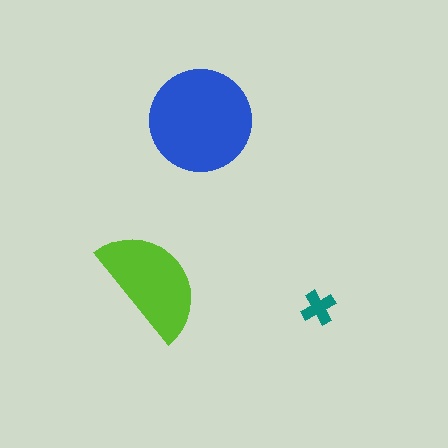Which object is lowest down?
The teal cross is bottommost.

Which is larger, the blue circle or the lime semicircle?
The blue circle.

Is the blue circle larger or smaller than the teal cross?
Larger.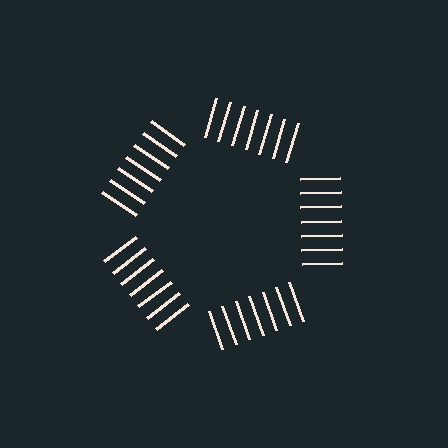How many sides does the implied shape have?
5 sides — the line-ends trace a pentagon.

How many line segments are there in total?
35 — 7 along each of the 5 edges.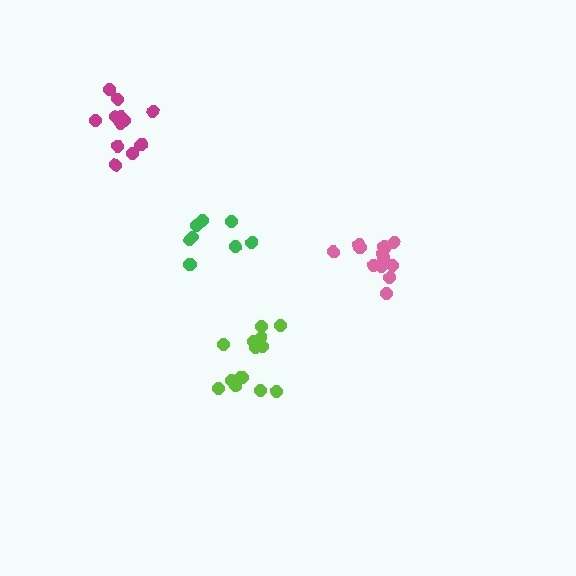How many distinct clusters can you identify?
There are 4 distinct clusters.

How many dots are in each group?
Group 1: 13 dots, Group 2: 14 dots, Group 3: 12 dots, Group 4: 8 dots (47 total).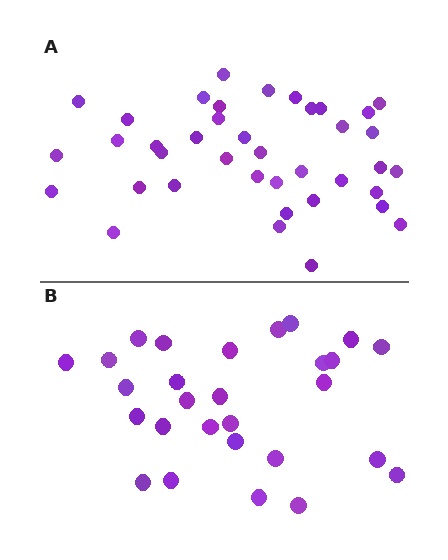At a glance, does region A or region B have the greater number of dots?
Region A (the top region) has more dots.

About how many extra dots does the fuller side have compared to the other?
Region A has roughly 12 or so more dots than region B.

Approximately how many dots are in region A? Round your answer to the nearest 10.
About 40 dots. (The exact count is 39, which rounds to 40.)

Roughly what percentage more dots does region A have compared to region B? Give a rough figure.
About 40% more.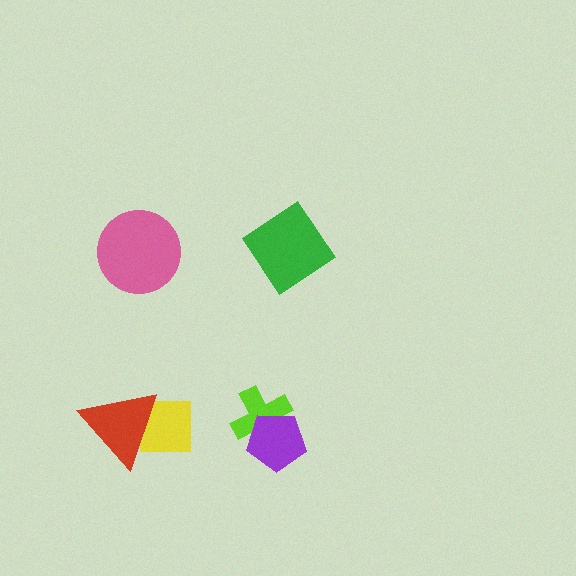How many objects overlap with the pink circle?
0 objects overlap with the pink circle.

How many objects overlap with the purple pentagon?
1 object overlaps with the purple pentagon.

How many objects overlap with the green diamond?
0 objects overlap with the green diamond.